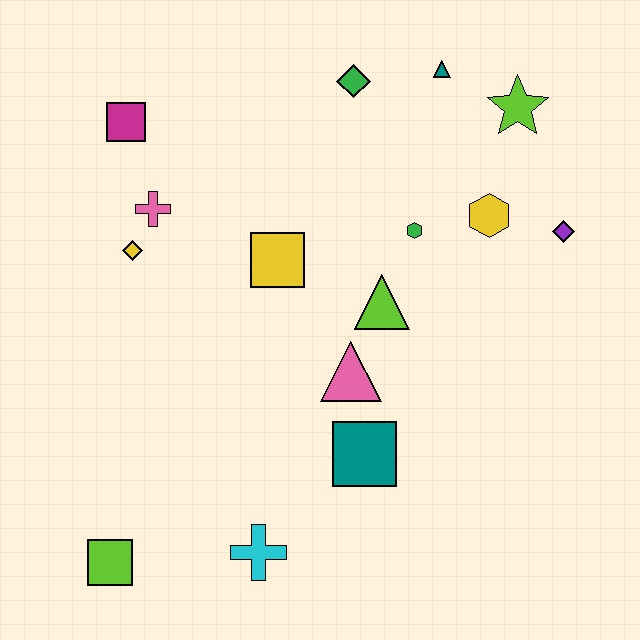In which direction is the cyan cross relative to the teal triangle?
The cyan cross is below the teal triangle.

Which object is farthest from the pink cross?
The purple diamond is farthest from the pink cross.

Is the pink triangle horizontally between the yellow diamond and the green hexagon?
Yes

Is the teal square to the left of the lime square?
No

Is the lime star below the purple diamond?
No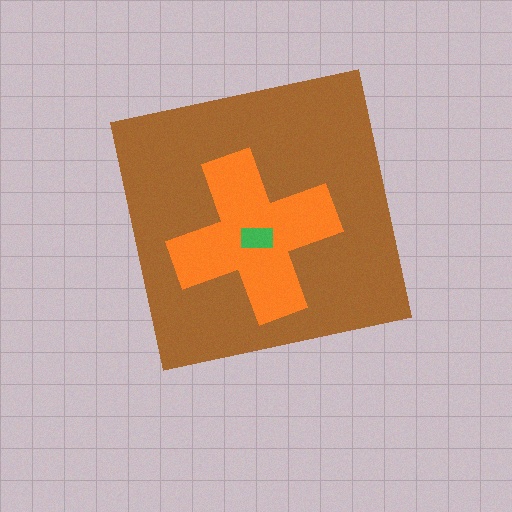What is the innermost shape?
The green rectangle.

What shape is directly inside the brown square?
The orange cross.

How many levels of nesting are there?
3.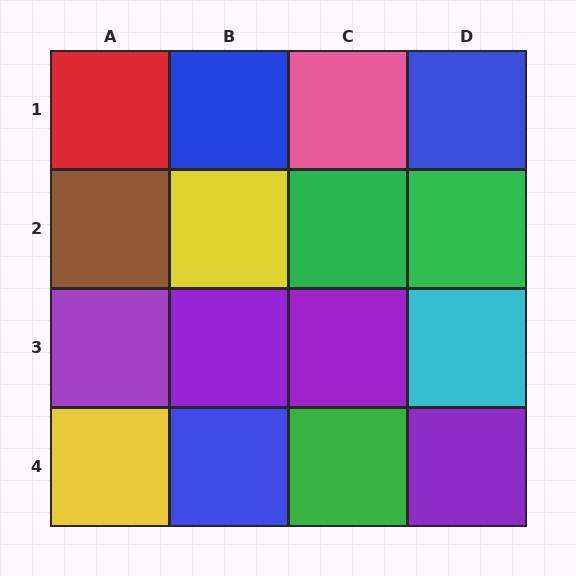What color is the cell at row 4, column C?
Green.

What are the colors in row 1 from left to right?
Red, blue, pink, blue.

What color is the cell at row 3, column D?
Cyan.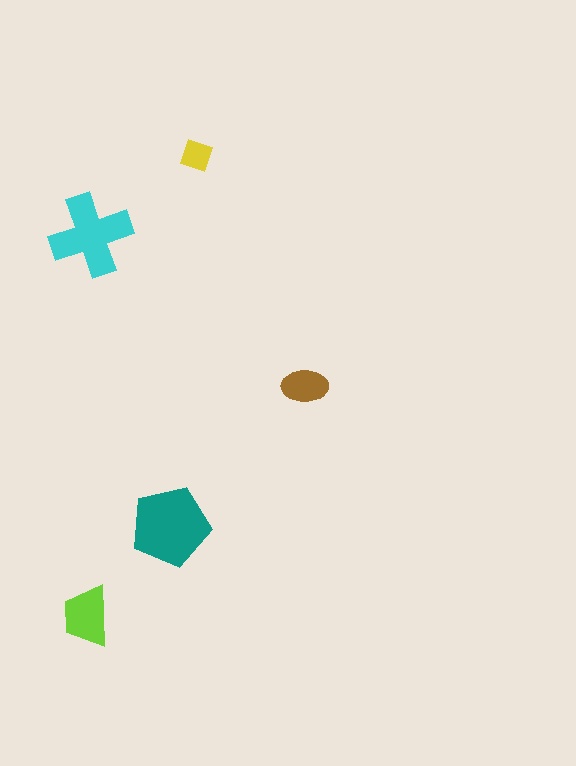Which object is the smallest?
The yellow diamond.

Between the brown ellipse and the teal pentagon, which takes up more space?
The teal pentagon.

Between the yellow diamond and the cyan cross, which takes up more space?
The cyan cross.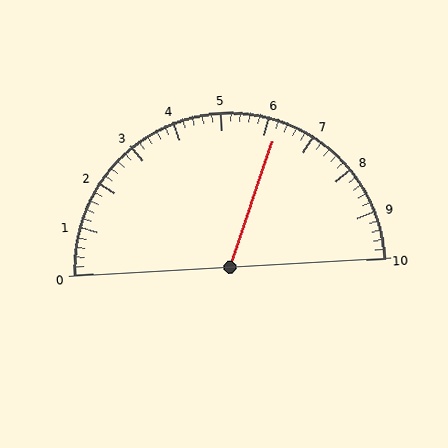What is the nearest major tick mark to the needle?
The nearest major tick mark is 6.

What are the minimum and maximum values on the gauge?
The gauge ranges from 0 to 10.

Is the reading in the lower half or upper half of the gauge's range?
The reading is in the upper half of the range (0 to 10).